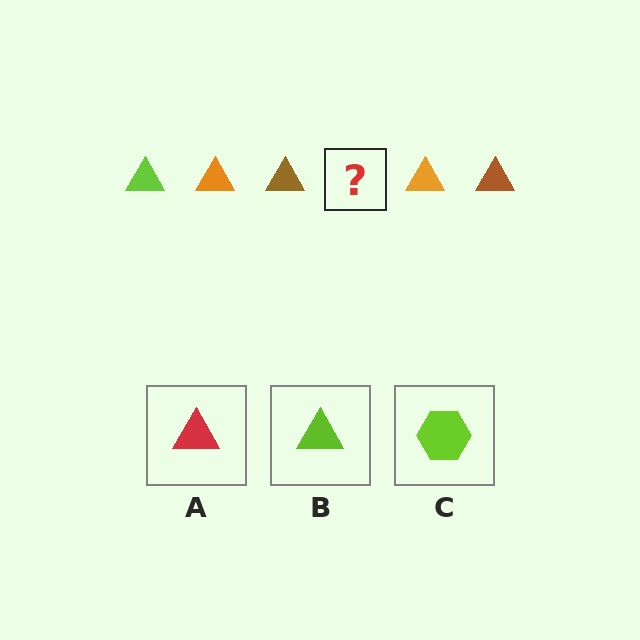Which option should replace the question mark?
Option B.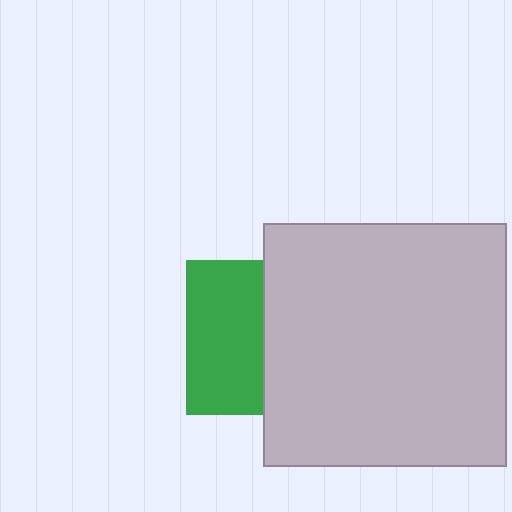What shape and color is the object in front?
The object in front is a light gray square.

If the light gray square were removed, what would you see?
You would see the complete green square.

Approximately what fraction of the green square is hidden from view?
Roughly 49% of the green square is hidden behind the light gray square.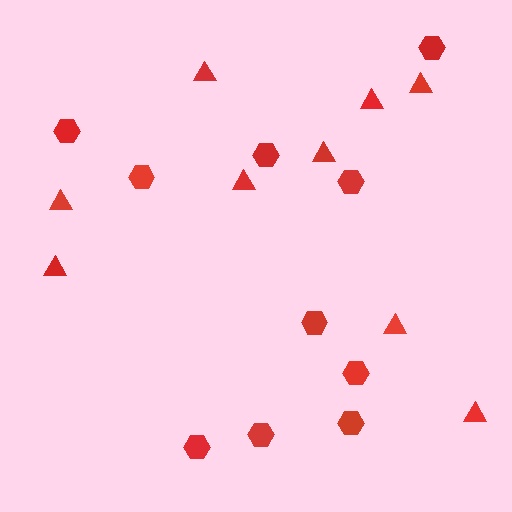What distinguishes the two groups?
There are 2 groups: one group of triangles (9) and one group of hexagons (10).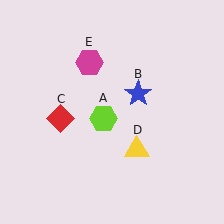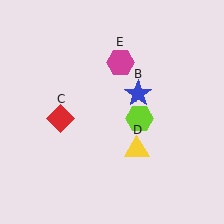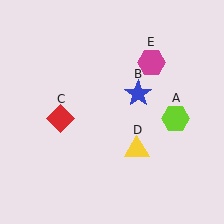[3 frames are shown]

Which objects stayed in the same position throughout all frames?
Blue star (object B) and red diamond (object C) and yellow triangle (object D) remained stationary.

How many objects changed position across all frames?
2 objects changed position: lime hexagon (object A), magenta hexagon (object E).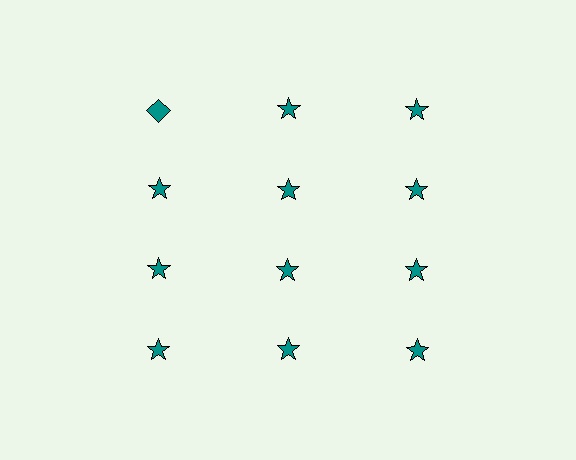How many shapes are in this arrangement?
There are 12 shapes arranged in a grid pattern.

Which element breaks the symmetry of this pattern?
The teal diamond in the top row, leftmost column breaks the symmetry. All other shapes are teal stars.